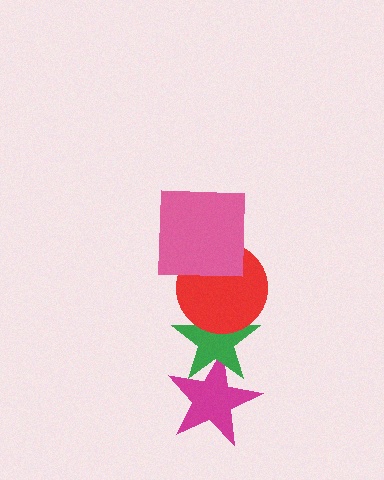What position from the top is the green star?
The green star is 3rd from the top.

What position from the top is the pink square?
The pink square is 1st from the top.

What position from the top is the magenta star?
The magenta star is 4th from the top.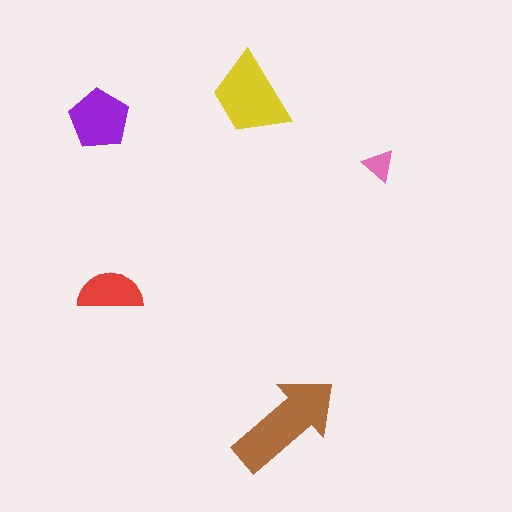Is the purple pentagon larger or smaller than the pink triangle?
Larger.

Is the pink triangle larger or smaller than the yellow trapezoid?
Smaller.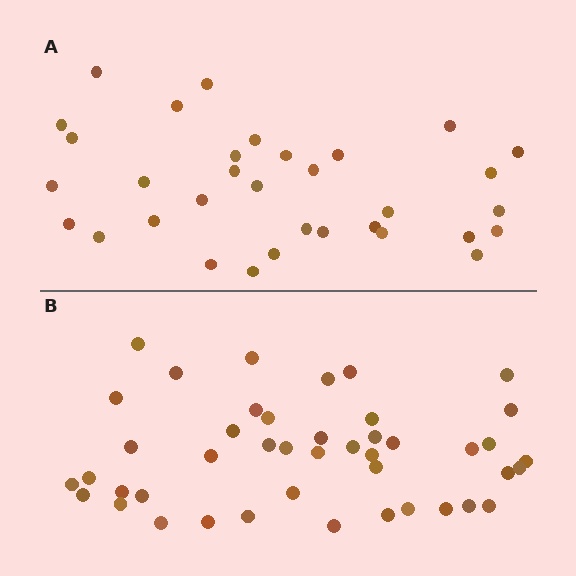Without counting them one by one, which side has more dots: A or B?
Region B (the bottom region) has more dots.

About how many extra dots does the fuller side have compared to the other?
Region B has roughly 12 or so more dots than region A.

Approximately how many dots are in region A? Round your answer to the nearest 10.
About 30 dots. (The exact count is 33, which rounds to 30.)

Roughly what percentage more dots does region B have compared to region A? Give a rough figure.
About 35% more.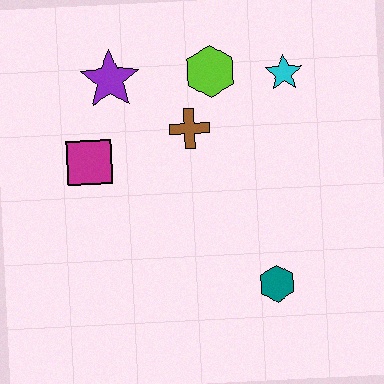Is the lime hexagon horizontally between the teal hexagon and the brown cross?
Yes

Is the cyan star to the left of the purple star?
No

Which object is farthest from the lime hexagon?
The teal hexagon is farthest from the lime hexagon.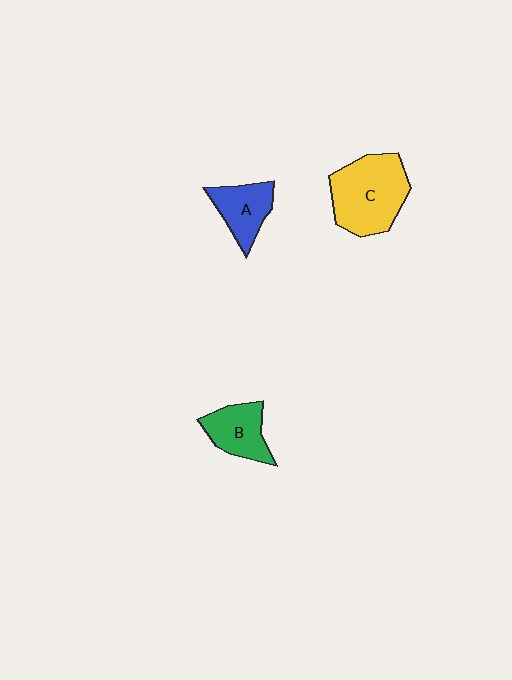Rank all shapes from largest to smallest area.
From largest to smallest: C (yellow), B (green), A (blue).